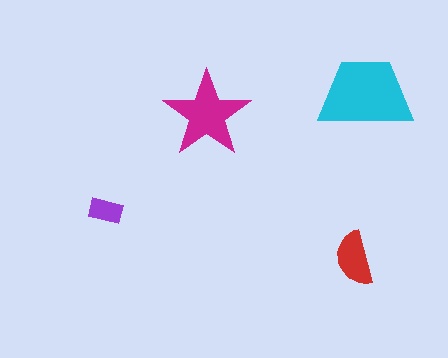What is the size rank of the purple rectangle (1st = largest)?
4th.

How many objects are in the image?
There are 4 objects in the image.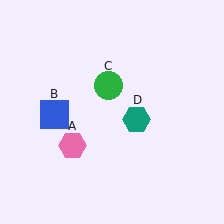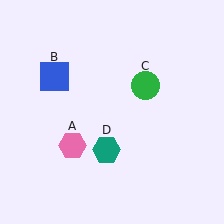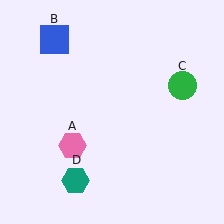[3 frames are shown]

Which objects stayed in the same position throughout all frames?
Pink hexagon (object A) remained stationary.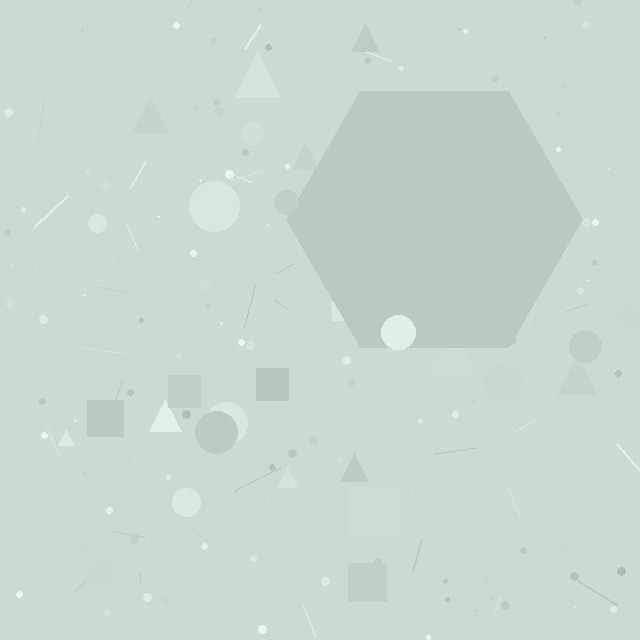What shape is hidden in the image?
A hexagon is hidden in the image.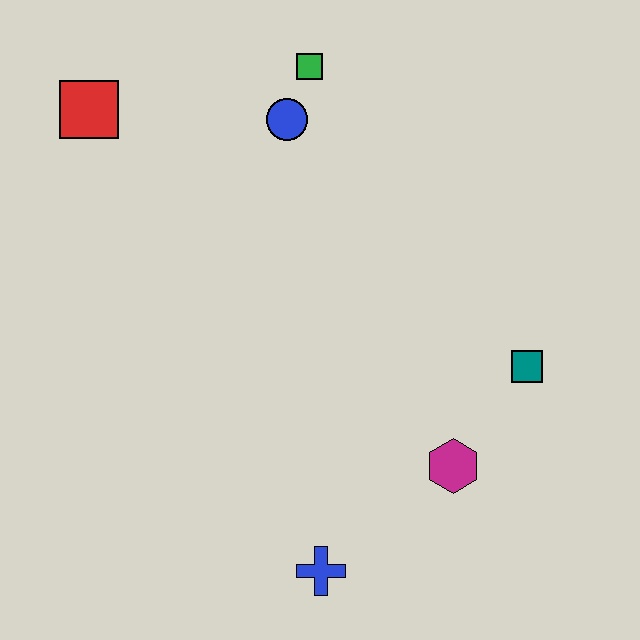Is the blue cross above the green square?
No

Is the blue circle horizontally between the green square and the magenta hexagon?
No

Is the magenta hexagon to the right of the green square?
Yes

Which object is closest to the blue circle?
The green square is closest to the blue circle.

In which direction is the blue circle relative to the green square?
The blue circle is below the green square.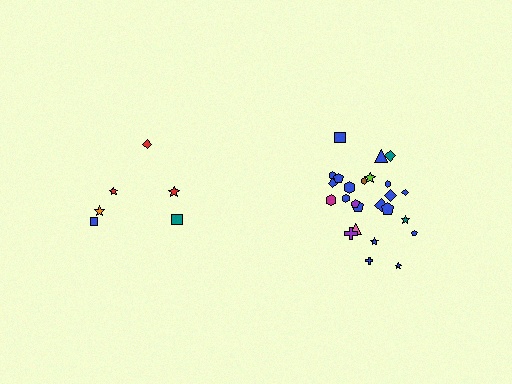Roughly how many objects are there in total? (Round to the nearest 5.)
Roughly 30 objects in total.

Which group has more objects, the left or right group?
The right group.